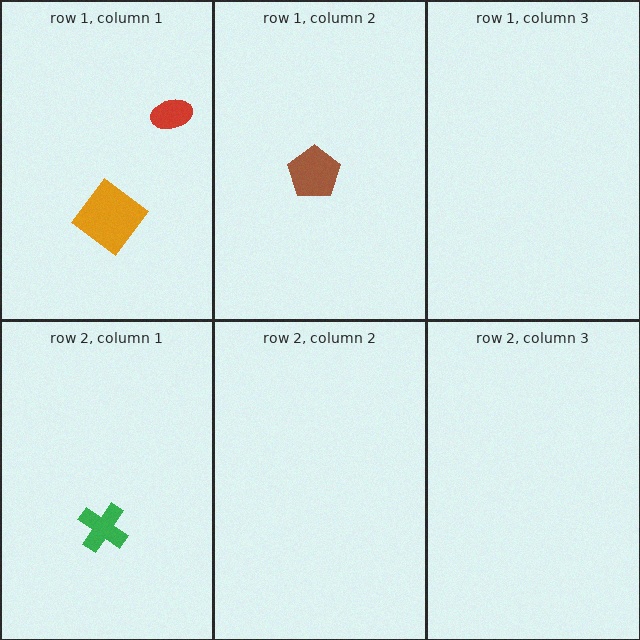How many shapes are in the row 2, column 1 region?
1.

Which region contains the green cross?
The row 2, column 1 region.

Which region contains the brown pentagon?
The row 1, column 2 region.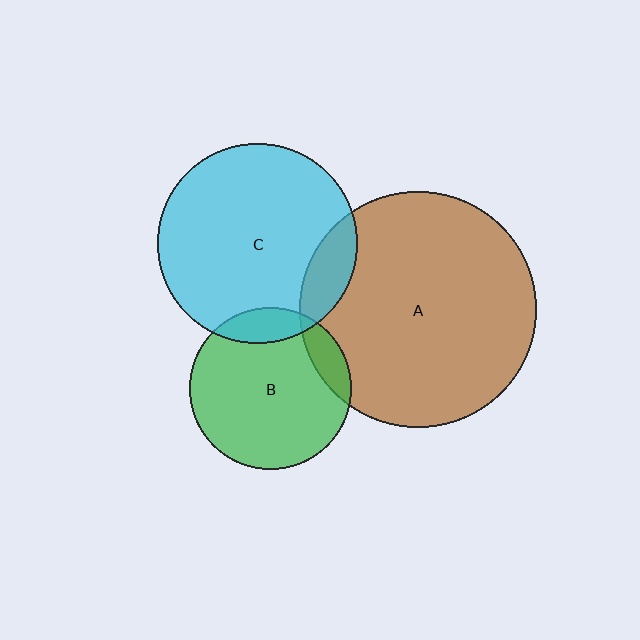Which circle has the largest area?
Circle A (brown).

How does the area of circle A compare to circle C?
Approximately 1.4 times.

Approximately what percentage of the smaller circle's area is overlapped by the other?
Approximately 15%.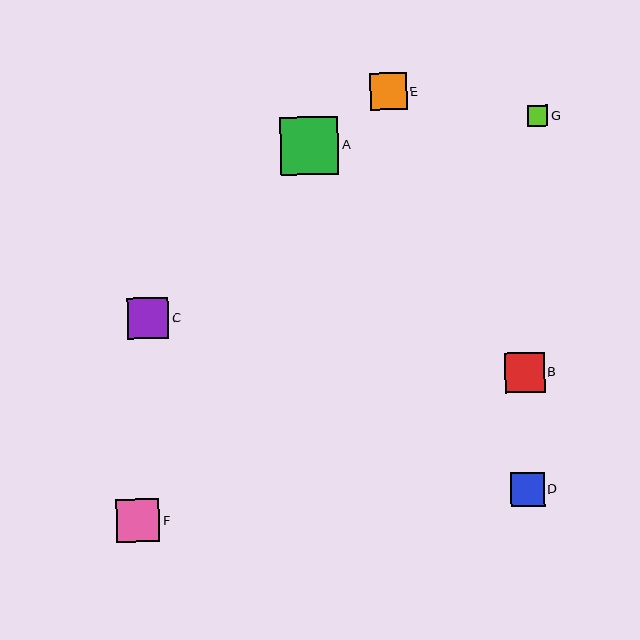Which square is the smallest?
Square G is the smallest with a size of approximately 21 pixels.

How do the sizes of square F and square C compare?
Square F and square C are approximately the same size.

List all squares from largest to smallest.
From largest to smallest: A, F, C, B, E, D, G.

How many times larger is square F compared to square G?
Square F is approximately 2.1 times the size of square G.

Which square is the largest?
Square A is the largest with a size of approximately 58 pixels.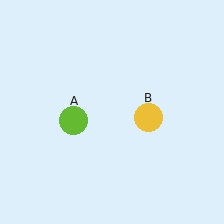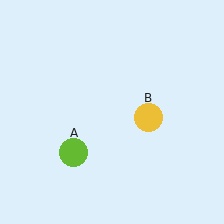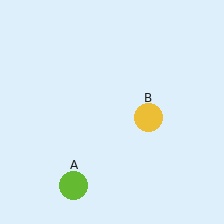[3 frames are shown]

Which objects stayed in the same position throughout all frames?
Yellow circle (object B) remained stationary.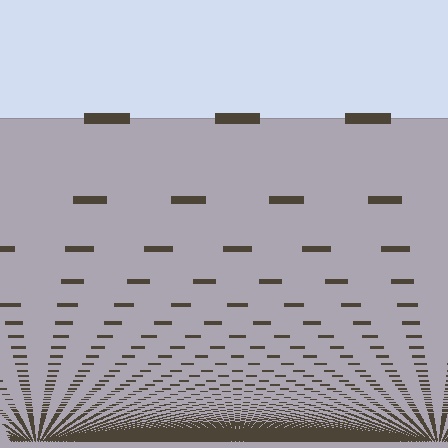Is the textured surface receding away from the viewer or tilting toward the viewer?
The surface appears to tilt toward the viewer. Texture elements get larger and sparser toward the top.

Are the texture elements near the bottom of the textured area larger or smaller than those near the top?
Smaller. The gradient is inverted — elements near the bottom are smaller and denser.